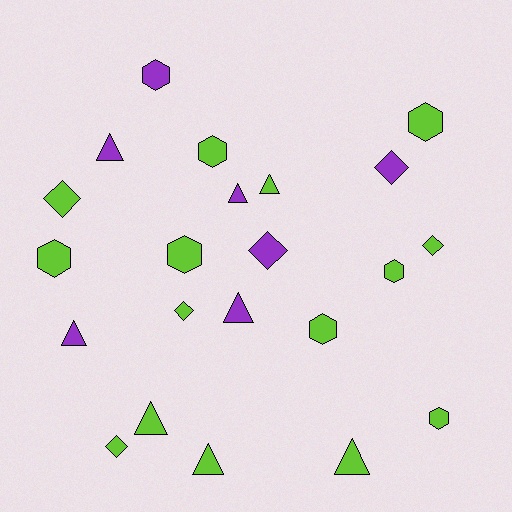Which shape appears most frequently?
Triangle, with 8 objects.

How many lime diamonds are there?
There are 4 lime diamonds.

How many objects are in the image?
There are 22 objects.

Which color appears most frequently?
Lime, with 15 objects.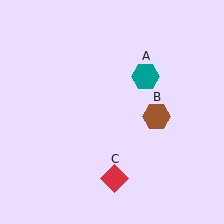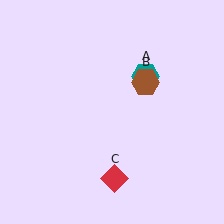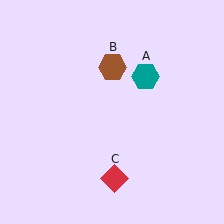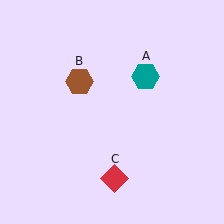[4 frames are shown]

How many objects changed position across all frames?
1 object changed position: brown hexagon (object B).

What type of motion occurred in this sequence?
The brown hexagon (object B) rotated counterclockwise around the center of the scene.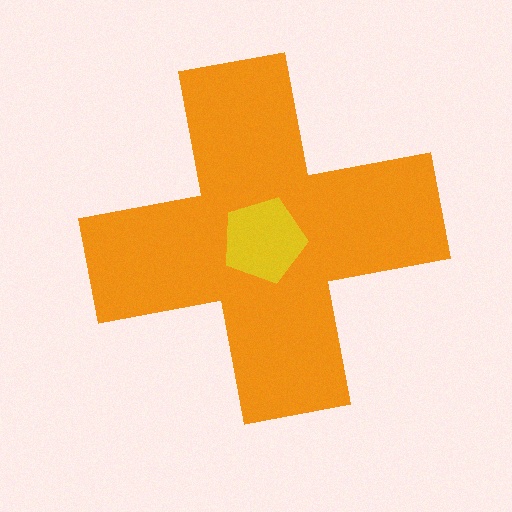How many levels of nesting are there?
2.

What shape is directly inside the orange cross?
The yellow pentagon.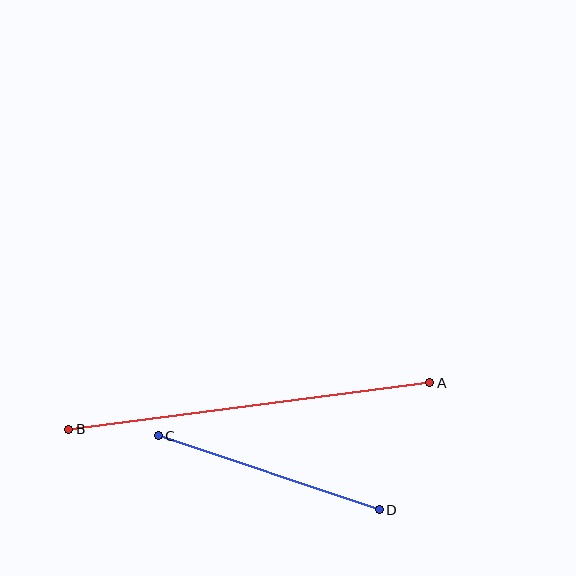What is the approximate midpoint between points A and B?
The midpoint is at approximately (249, 406) pixels.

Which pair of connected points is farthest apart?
Points A and B are farthest apart.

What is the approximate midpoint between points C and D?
The midpoint is at approximately (269, 473) pixels.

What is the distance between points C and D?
The distance is approximately 233 pixels.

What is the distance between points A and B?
The distance is approximately 364 pixels.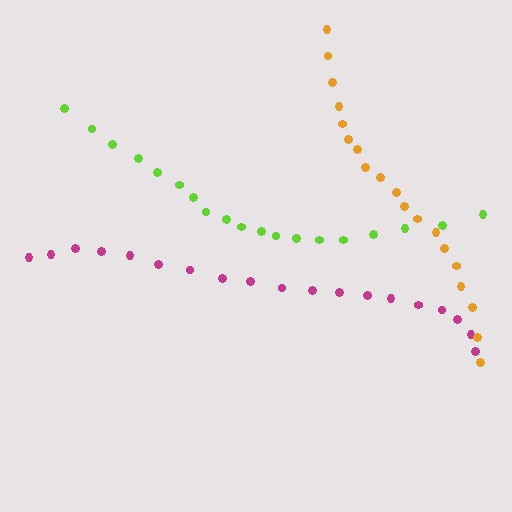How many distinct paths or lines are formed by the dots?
There are 3 distinct paths.